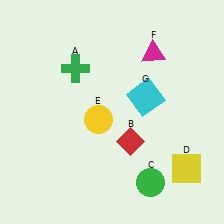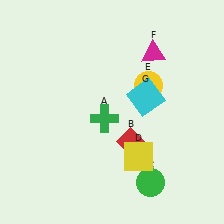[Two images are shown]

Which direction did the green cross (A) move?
The green cross (A) moved down.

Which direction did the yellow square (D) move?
The yellow square (D) moved left.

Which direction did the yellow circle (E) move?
The yellow circle (E) moved right.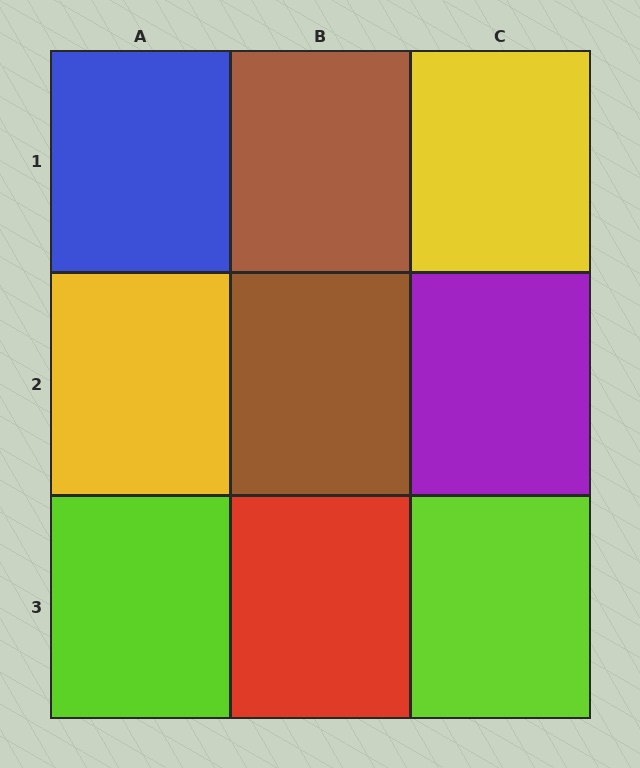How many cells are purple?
1 cell is purple.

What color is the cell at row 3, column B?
Red.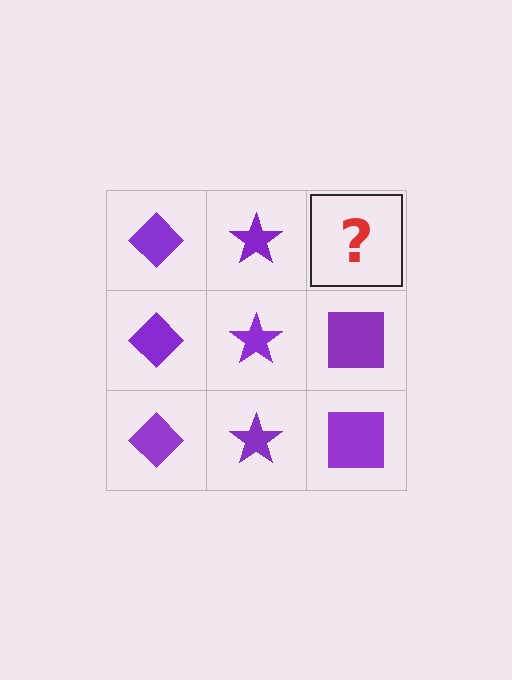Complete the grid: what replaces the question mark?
The question mark should be replaced with a purple square.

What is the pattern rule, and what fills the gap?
The rule is that each column has a consistent shape. The gap should be filled with a purple square.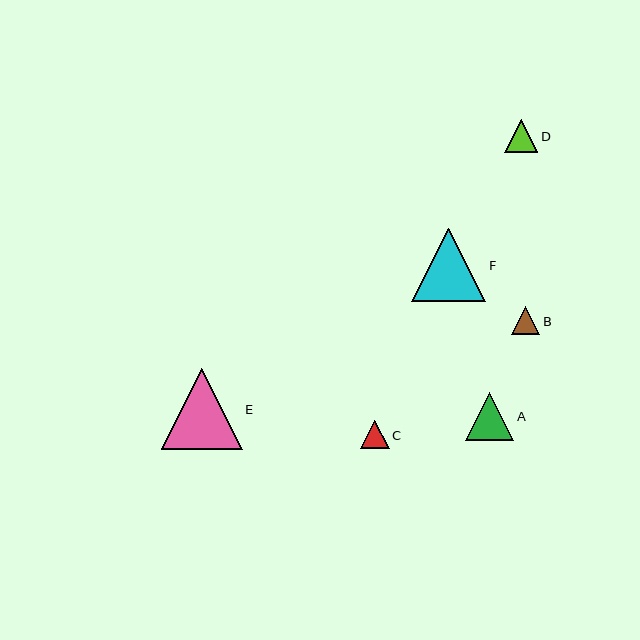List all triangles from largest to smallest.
From largest to smallest: E, F, A, D, C, B.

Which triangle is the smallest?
Triangle B is the smallest with a size of approximately 28 pixels.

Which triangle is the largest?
Triangle E is the largest with a size of approximately 81 pixels.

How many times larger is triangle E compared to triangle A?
Triangle E is approximately 1.7 times the size of triangle A.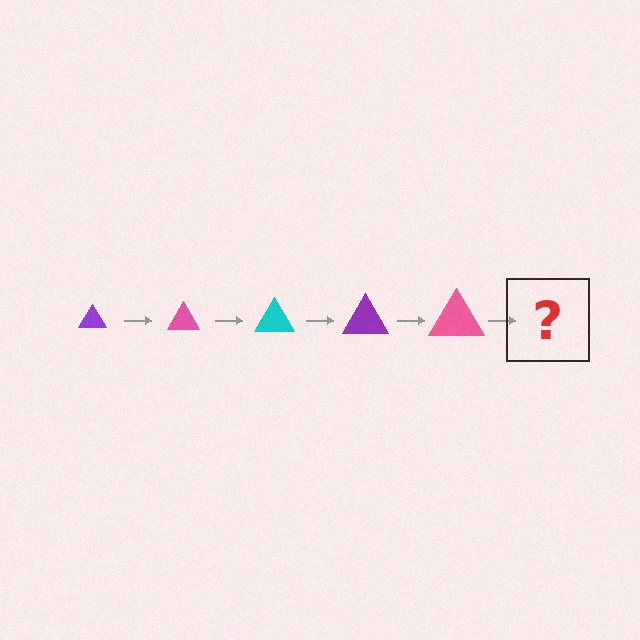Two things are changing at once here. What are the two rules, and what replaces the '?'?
The two rules are that the triangle grows larger each step and the color cycles through purple, pink, and cyan. The '?' should be a cyan triangle, larger than the previous one.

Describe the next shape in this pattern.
It should be a cyan triangle, larger than the previous one.